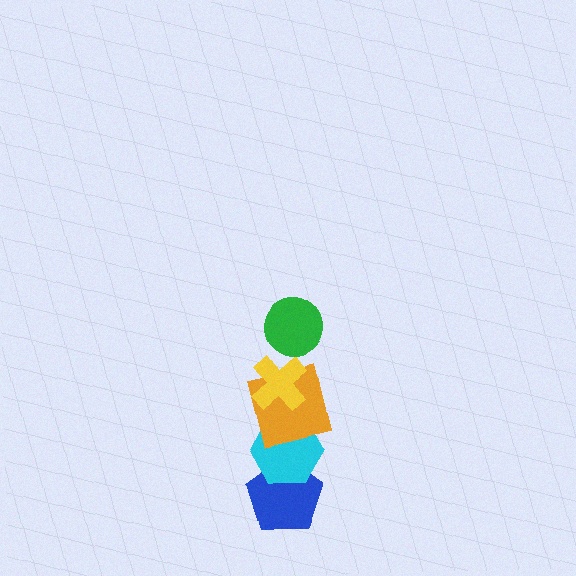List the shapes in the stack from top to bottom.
From top to bottom: the green circle, the yellow cross, the orange square, the cyan hexagon, the blue pentagon.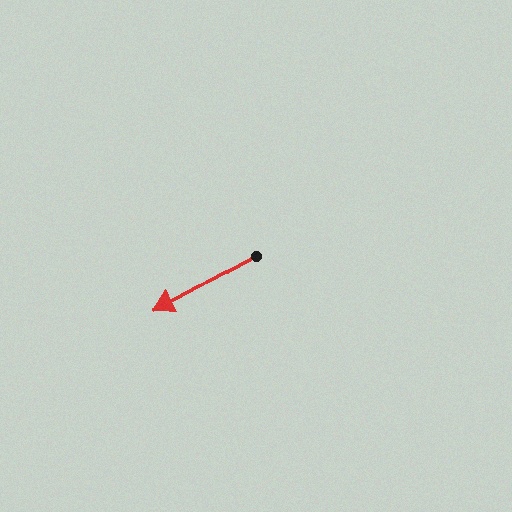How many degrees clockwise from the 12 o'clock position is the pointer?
Approximately 241 degrees.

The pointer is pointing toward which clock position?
Roughly 8 o'clock.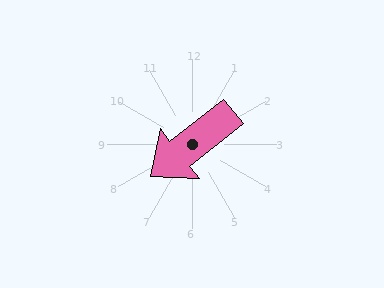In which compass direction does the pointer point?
Southwest.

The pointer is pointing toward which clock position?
Roughly 8 o'clock.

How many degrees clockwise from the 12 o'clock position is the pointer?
Approximately 232 degrees.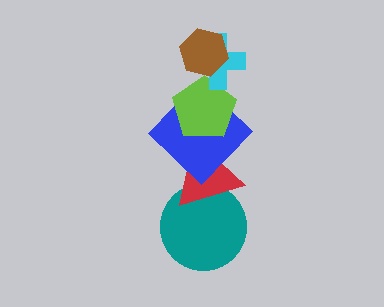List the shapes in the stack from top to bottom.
From top to bottom: the brown hexagon, the cyan cross, the lime pentagon, the blue diamond, the red triangle, the teal circle.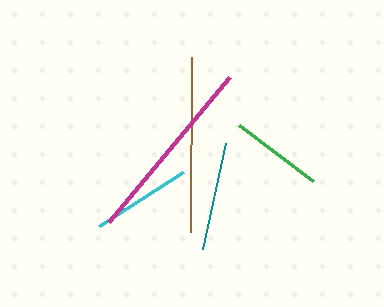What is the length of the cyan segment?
The cyan segment is approximately 99 pixels long.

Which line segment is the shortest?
The green line is the shortest at approximately 93 pixels.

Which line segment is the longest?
The magenta line is the longest at approximately 189 pixels.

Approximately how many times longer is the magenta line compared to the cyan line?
The magenta line is approximately 1.9 times the length of the cyan line.